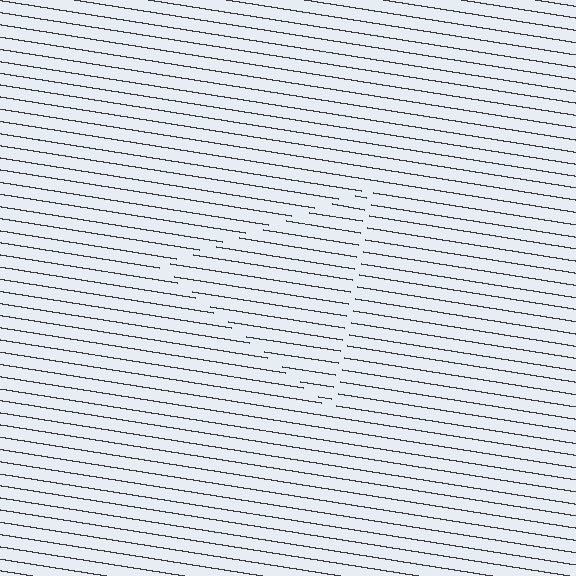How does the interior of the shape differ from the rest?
The interior of the shape contains the same grating, shifted by half a period — the contour is defined by the phase discontinuity where line-ends from the inner and outer gratings abut.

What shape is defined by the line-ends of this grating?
An illusory triangle. The interior of the shape contains the same grating, shifted by half a period — the contour is defined by the phase discontinuity where line-ends from the inner and outer gratings abut.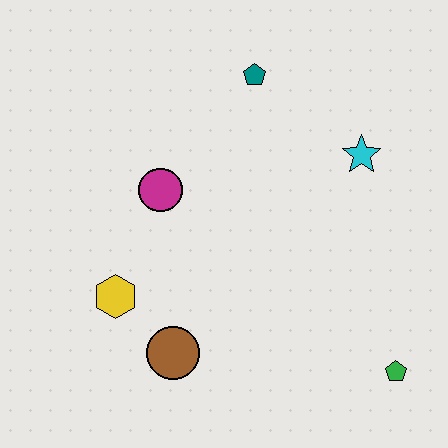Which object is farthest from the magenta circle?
The green pentagon is farthest from the magenta circle.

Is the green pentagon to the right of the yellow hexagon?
Yes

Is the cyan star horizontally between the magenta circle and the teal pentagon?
No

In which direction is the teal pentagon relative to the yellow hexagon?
The teal pentagon is above the yellow hexagon.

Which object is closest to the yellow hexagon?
The brown circle is closest to the yellow hexagon.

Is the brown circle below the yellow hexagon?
Yes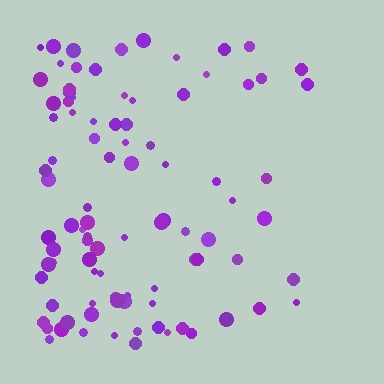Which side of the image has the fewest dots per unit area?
The right.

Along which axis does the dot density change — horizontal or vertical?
Horizontal.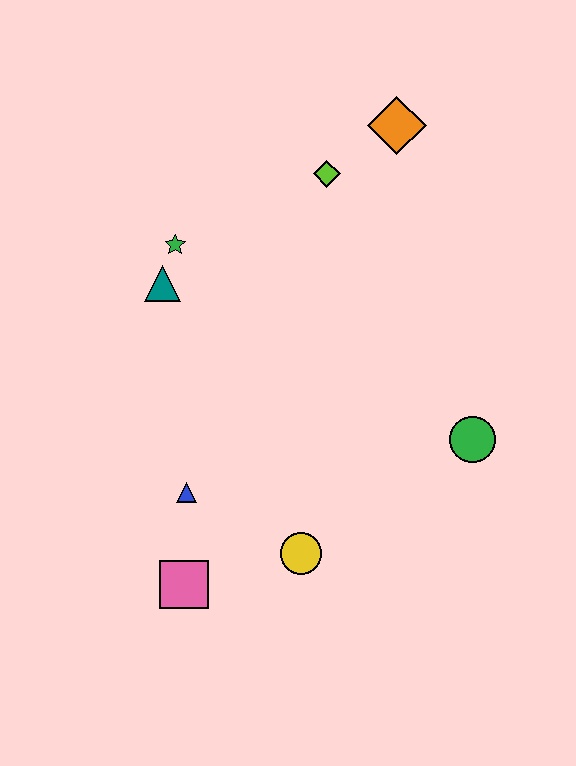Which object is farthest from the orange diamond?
The pink square is farthest from the orange diamond.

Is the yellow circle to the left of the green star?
No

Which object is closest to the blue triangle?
The pink square is closest to the blue triangle.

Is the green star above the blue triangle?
Yes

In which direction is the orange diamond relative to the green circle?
The orange diamond is above the green circle.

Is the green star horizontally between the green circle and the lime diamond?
No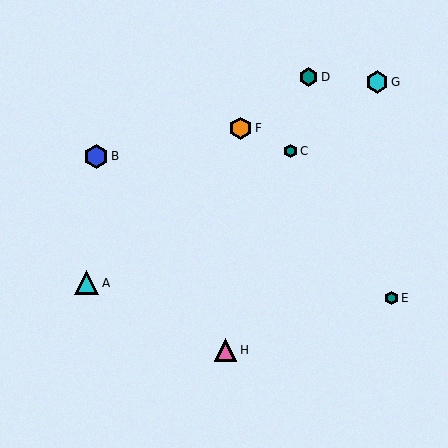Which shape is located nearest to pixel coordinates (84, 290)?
The cyan triangle (labeled A) at (86, 283) is nearest to that location.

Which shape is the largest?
The cyan triangle (labeled A) is the largest.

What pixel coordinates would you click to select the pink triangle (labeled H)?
Click at (225, 350) to select the pink triangle H.